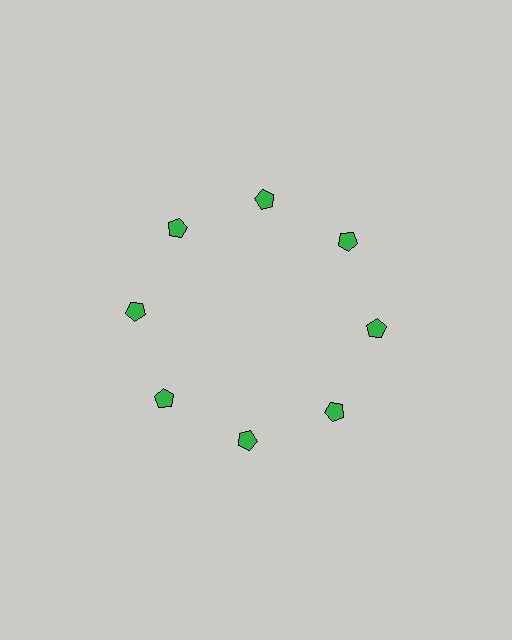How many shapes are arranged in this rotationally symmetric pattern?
There are 8 shapes, arranged in 8 groups of 1.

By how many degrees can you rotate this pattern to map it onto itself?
The pattern maps onto itself every 45 degrees of rotation.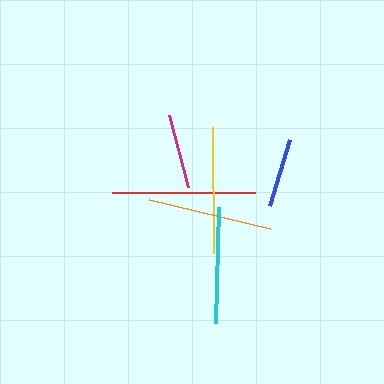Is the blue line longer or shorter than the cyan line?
The cyan line is longer than the blue line.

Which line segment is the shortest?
The blue line is the shortest at approximately 69 pixels.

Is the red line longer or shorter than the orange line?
The red line is longer than the orange line.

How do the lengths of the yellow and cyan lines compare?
The yellow and cyan lines are approximately the same length.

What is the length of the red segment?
The red segment is approximately 143 pixels long.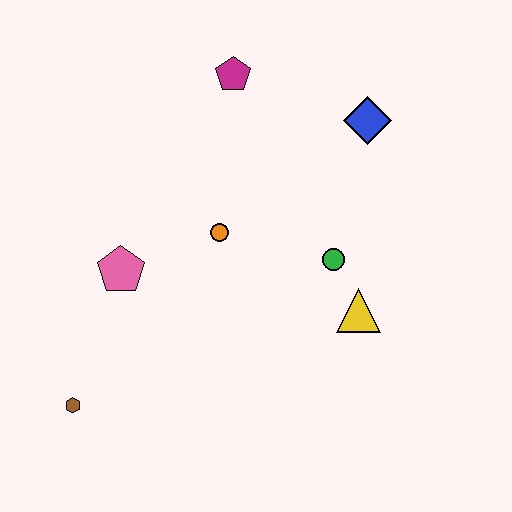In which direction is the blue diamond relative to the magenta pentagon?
The blue diamond is to the right of the magenta pentagon.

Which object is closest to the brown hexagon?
The pink pentagon is closest to the brown hexagon.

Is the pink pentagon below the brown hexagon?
No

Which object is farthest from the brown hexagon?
The blue diamond is farthest from the brown hexagon.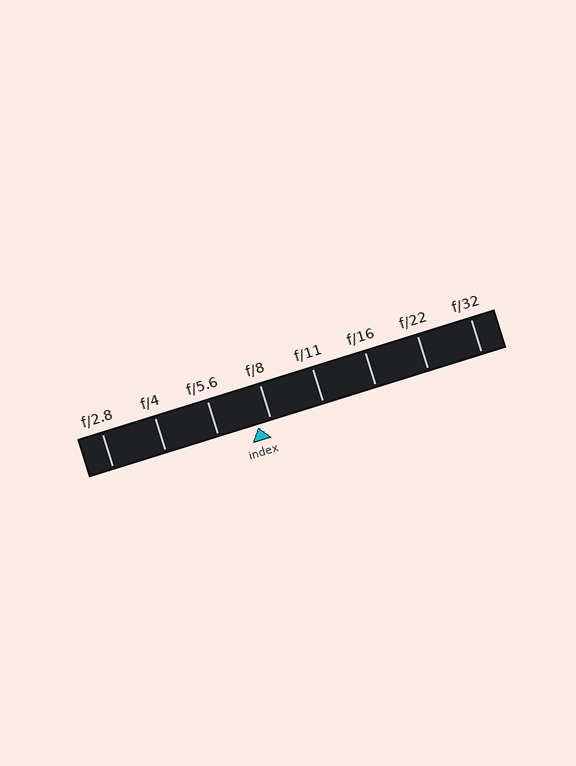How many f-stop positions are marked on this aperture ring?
There are 8 f-stop positions marked.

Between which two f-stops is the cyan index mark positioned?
The index mark is between f/5.6 and f/8.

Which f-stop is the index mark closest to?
The index mark is closest to f/8.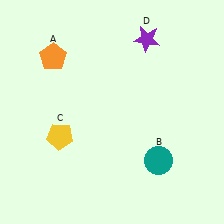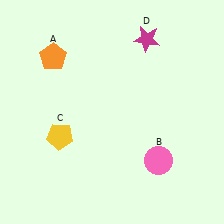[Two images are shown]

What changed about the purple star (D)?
In Image 1, D is purple. In Image 2, it changed to magenta.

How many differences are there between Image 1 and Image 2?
There are 2 differences between the two images.